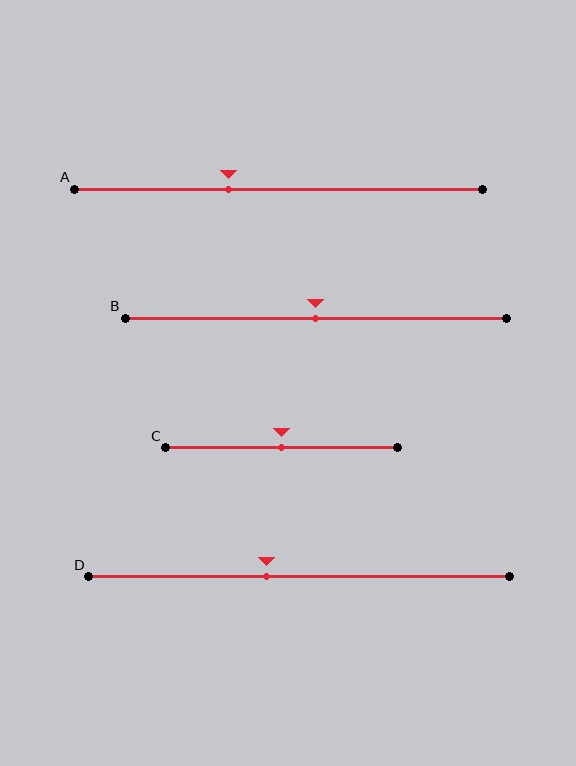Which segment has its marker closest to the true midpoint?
Segment B has its marker closest to the true midpoint.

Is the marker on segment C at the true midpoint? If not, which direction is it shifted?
Yes, the marker on segment C is at the true midpoint.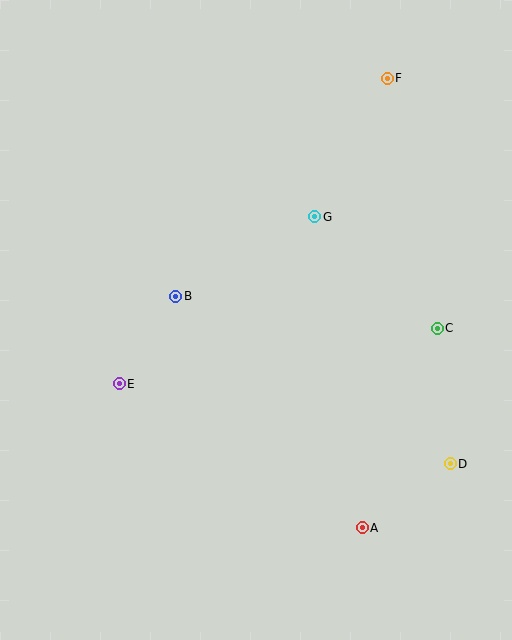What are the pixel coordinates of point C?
Point C is at (437, 328).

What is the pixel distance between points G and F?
The distance between G and F is 156 pixels.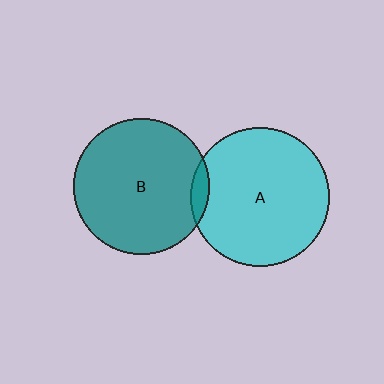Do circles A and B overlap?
Yes.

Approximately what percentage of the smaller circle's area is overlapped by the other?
Approximately 5%.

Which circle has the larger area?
Circle A (cyan).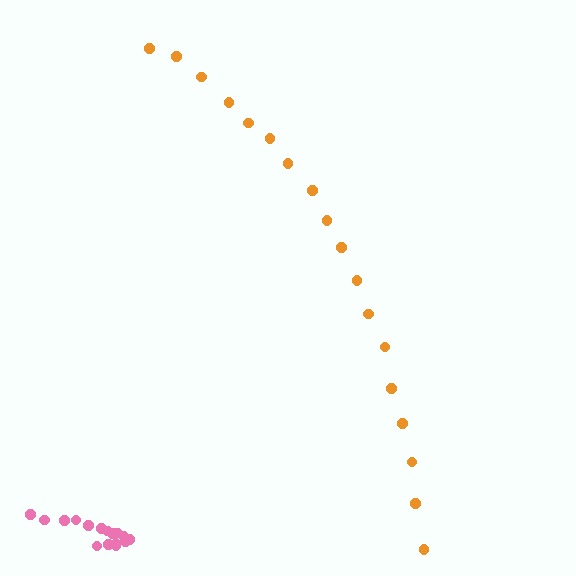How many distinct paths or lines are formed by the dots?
There are 2 distinct paths.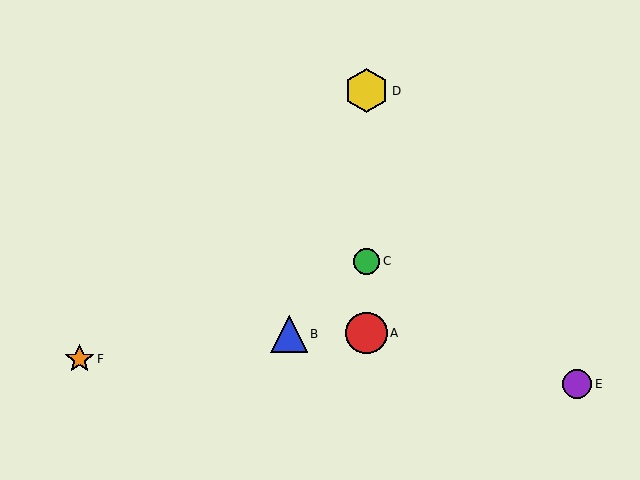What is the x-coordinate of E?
Object E is at x≈577.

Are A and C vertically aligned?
Yes, both are at x≈367.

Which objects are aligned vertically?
Objects A, C, D are aligned vertically.